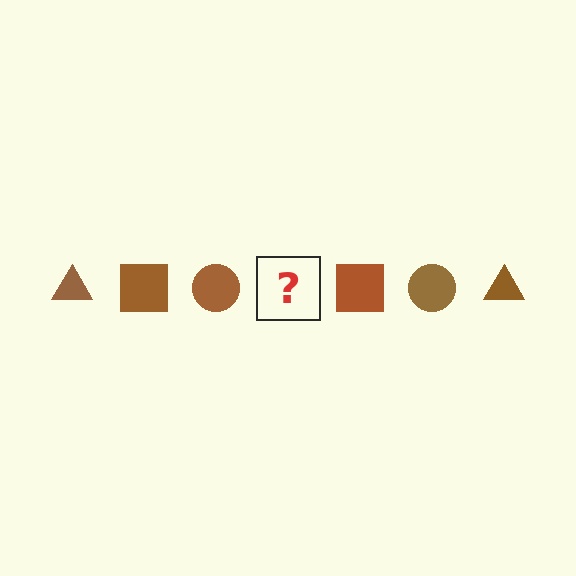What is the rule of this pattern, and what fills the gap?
The rule is that the pattern cycles through triangle, square, circle shapes in brown. The gap should be filled with a brown triangle.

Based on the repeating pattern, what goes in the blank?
The blank should be a brown triangle.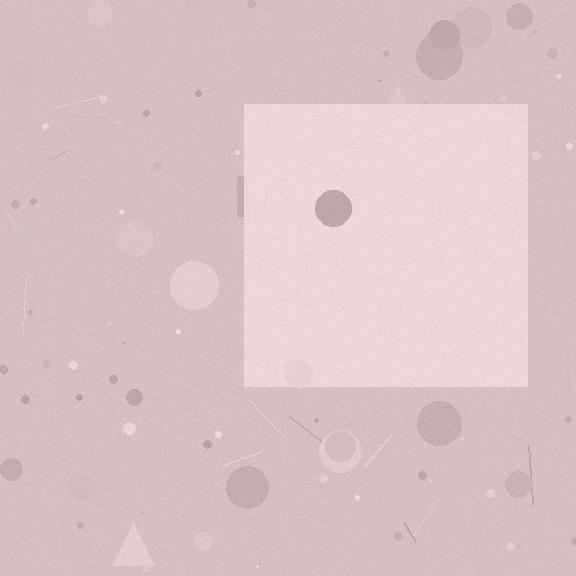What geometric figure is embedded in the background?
A square is embedded in the background.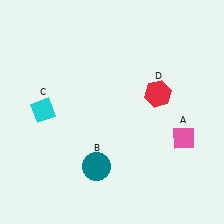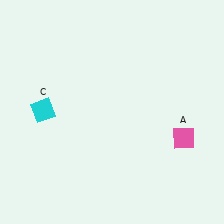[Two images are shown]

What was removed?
The red hexagon (D), the teal circle (B) were removed in Image 2.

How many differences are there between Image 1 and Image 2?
There are 2 differences between the two images.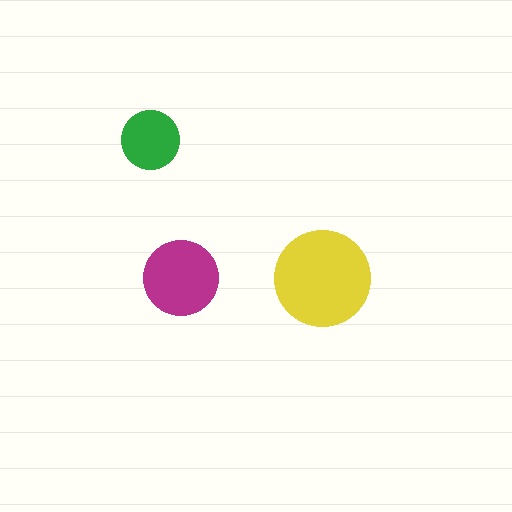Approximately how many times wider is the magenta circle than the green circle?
About 1.5 times wider.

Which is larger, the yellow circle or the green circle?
The yellow one.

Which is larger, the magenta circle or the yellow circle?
The yellow one.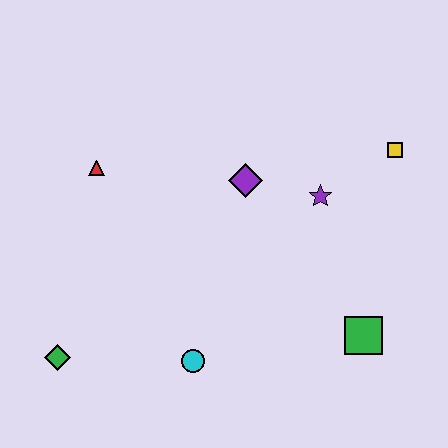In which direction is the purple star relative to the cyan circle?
The purple star is above the cyan circle.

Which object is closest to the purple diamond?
The purple star is closest to the purple diamond.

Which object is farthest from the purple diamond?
The green diamond is farthest from the purple diamond.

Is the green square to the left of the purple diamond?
No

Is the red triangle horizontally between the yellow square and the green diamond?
Yes